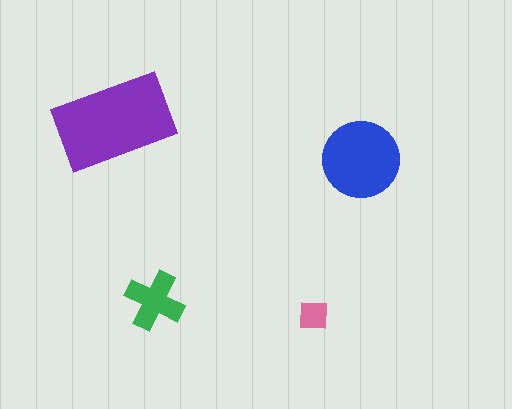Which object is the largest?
The purple rectangle.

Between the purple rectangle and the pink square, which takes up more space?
The purple rectangle.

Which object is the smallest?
The pink square.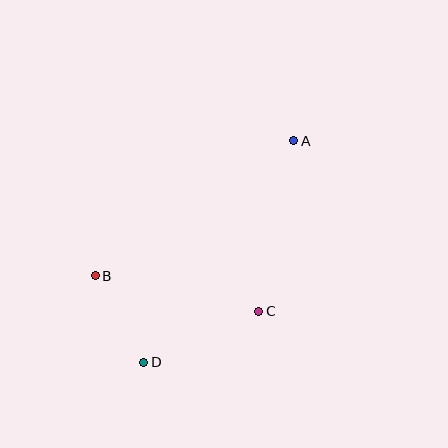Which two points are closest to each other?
Points B and D are closest to each other.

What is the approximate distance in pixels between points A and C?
The distance between A and C is approximately 175 pixels.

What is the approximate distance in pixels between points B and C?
The distance between B and C is approximately 168 pixels.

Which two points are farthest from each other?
Points A and D are farthest from each other.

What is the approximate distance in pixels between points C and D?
The distance between C and D is approximately 126 pixels.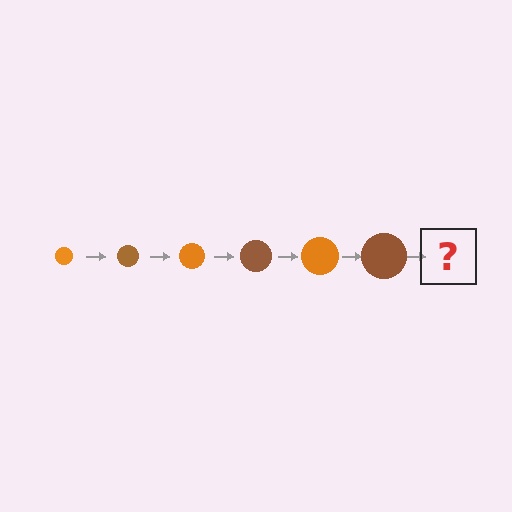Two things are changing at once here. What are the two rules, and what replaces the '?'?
The two rules are that the circle grows larger each step and the color cycles through orange and brown. The '?' should be an orange circle, larger than the previous one.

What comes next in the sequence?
The next element should be an orange circle, larger than the previous one.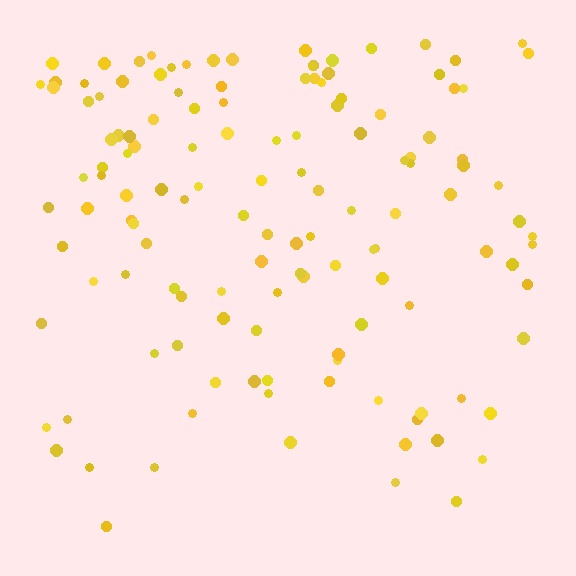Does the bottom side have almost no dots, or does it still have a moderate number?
Still a moderate number, just noticeably fewer than the top.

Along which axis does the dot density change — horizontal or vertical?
Vertical.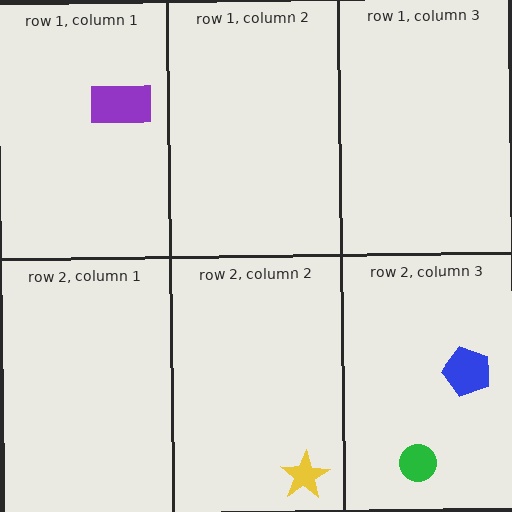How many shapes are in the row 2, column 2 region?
1.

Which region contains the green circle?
The row 2, column 3 region.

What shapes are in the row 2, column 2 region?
The yellow star.